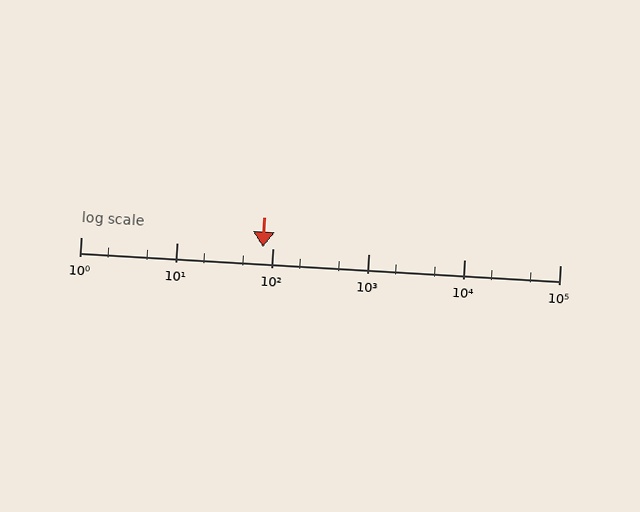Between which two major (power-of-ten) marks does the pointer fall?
The pointer is between 10 and 100.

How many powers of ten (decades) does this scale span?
The scale spans 5 decades, from 1 to 100000.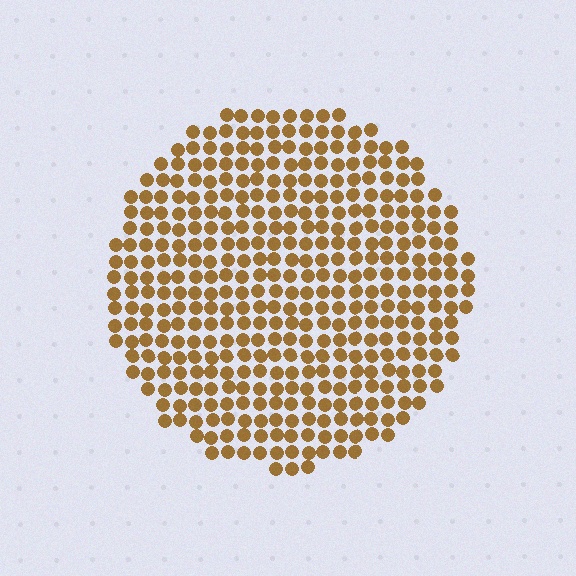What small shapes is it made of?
It is made of small circles.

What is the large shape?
The large shape is a circle.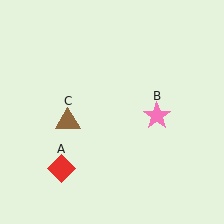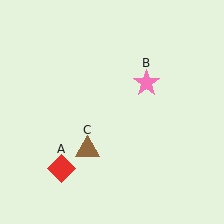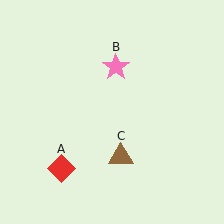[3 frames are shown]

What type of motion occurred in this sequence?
The pink star (object B), brown triangle (object C) rotated counterclockwise around the center of the scene.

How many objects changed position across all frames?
2 objects changed position: pink star (object B), brown triangle (object C).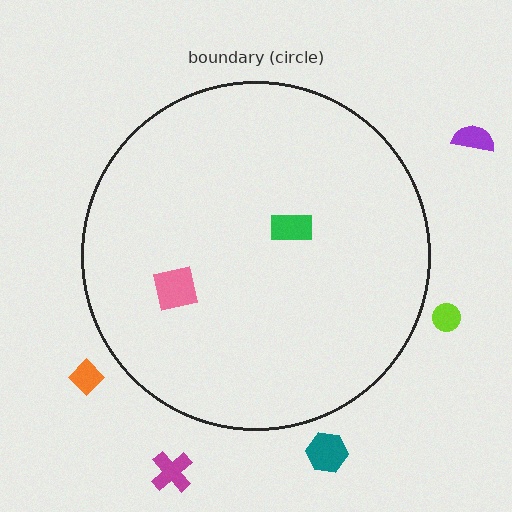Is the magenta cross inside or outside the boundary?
Outside.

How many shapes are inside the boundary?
2 inside, 5 outside.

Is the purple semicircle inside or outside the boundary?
Outside.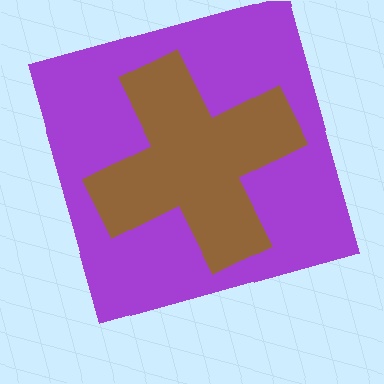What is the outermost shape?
The purple square.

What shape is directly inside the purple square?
The brown cross.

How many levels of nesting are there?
2.